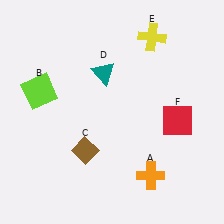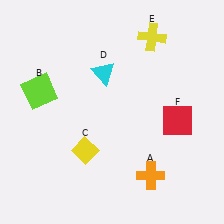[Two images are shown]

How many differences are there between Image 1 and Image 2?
There are 2 differences between the two images.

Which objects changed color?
C changed from brown to yellow. D changed from teal to cyan.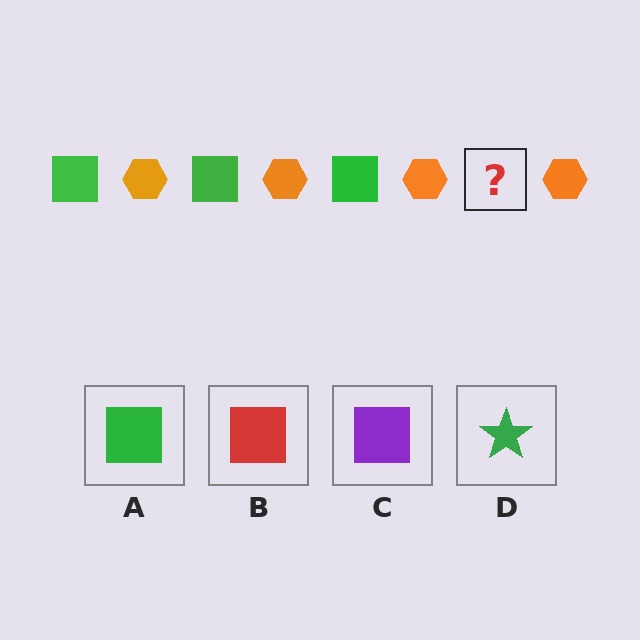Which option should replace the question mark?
Option A.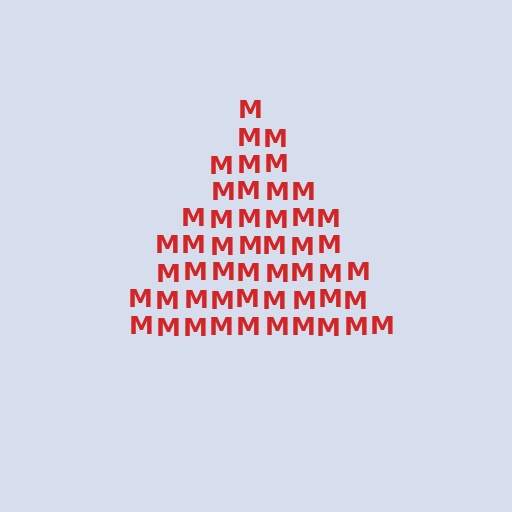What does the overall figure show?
The overall figure shows a triangle.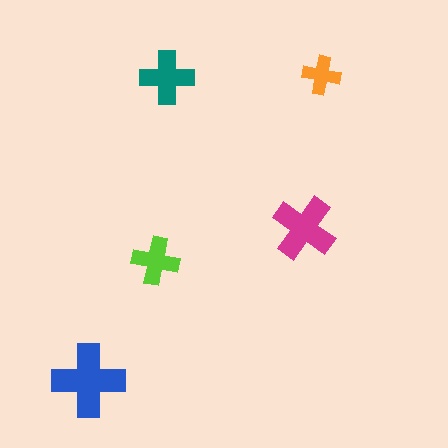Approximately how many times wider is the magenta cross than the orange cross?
About 1.5 times wider.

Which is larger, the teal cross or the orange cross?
The teal one.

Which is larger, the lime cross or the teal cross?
The teal one.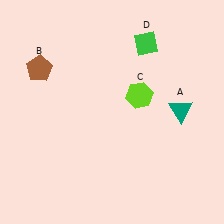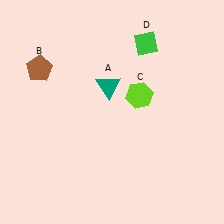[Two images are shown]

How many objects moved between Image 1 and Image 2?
1 object moved between the two images.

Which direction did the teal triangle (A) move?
The teal triangle (A) moved left.